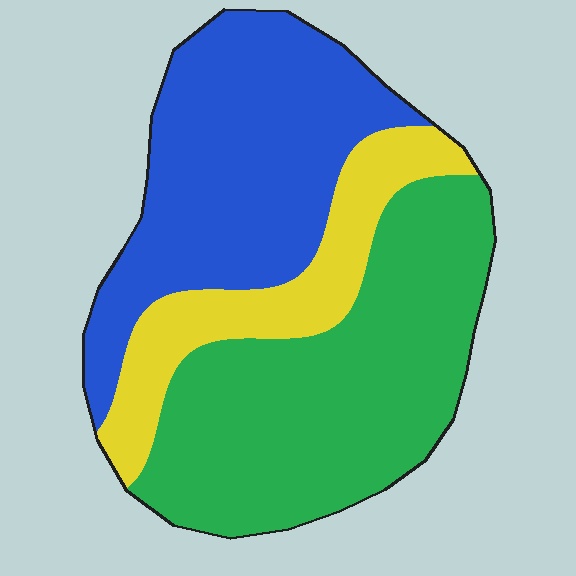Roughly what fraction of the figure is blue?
Blue takes up between a third and a half of the figure.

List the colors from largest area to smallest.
From largest to smallest: green, blue, yellow.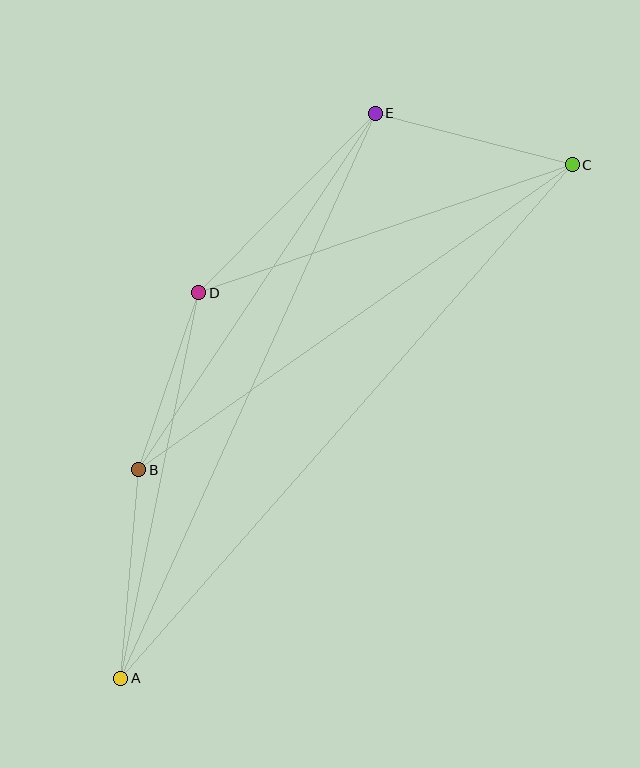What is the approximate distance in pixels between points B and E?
The distance between B and E is approximately 428 pixels.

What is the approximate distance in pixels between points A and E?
The distance between A and E is approximately 620 pixels.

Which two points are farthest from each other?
Points A and C are farthest from each other.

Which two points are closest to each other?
Points B and D are closest to each other.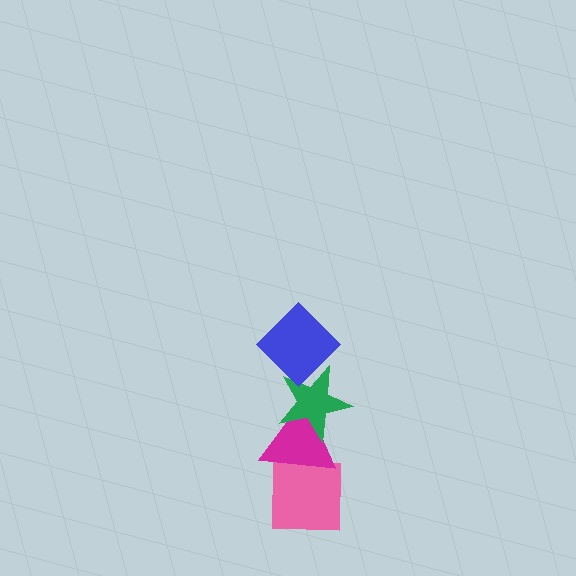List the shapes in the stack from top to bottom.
From top to bottom: the blue diamond, the green star, the magenta triangle, the pink square.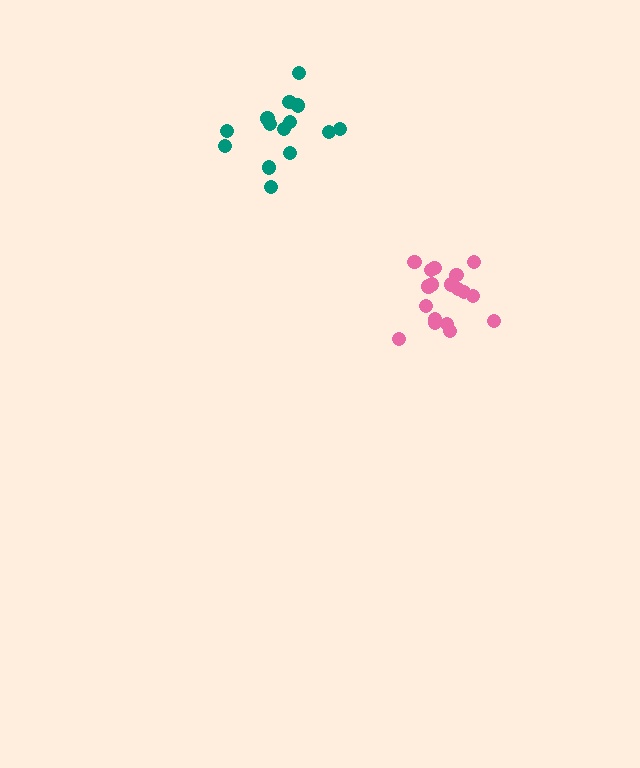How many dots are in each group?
Group 1: 14 dots, Group 2: 18 dots (32 total).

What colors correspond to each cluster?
The clusters are colored: teal, pink.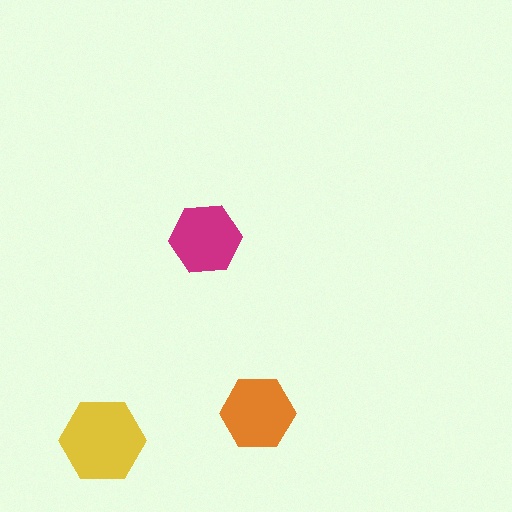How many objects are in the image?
There are 3 objects in the image.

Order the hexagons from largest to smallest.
the yellow one, the orange one, the magenta one.